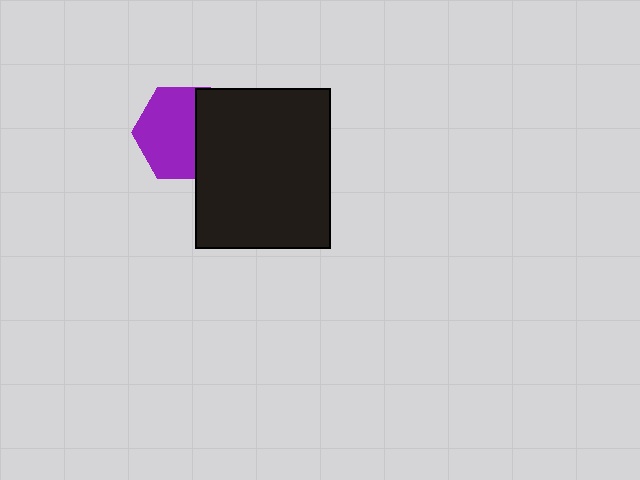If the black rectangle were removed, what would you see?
You would see the complete purple hexagon.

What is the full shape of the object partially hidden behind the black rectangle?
The partially hidden object is a purple hexagon.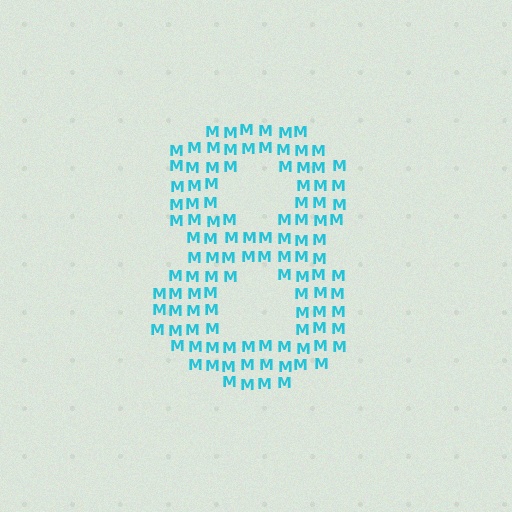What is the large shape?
The large shape is the digit 8.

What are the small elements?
The small elements are letter M's.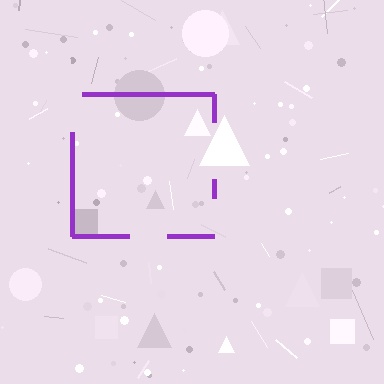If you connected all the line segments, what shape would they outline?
They would outline a square.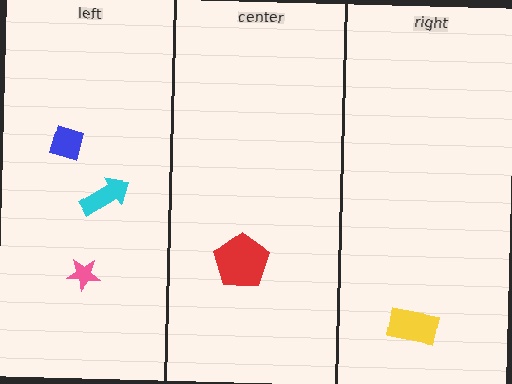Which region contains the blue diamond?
The left region.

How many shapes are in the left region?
3.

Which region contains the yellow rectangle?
The right region.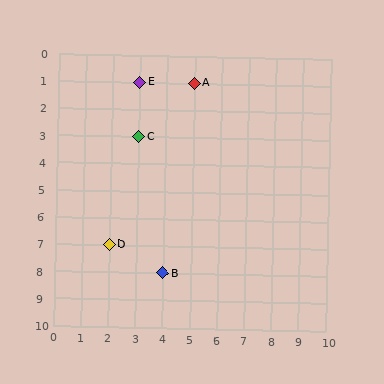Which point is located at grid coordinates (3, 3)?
Point C is at (3, 3).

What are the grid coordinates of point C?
Point C is at grid coordinates (3, 3).